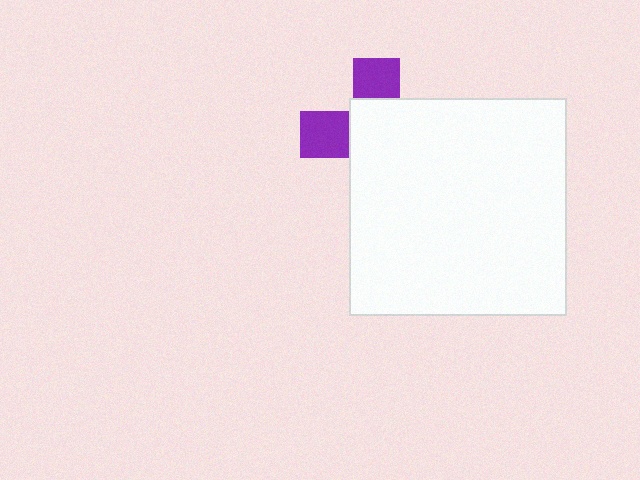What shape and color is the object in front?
The object in front is a white square.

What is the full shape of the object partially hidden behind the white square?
The partially hidden object is a purple cross.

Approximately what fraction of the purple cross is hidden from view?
Roughly 66% of the purple cross is hidden behind the white square.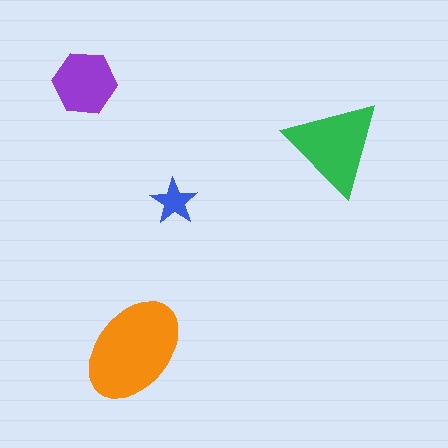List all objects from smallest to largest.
The blue star, the purple hexagon, the green triangle, the orange ellipse.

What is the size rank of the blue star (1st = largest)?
4th.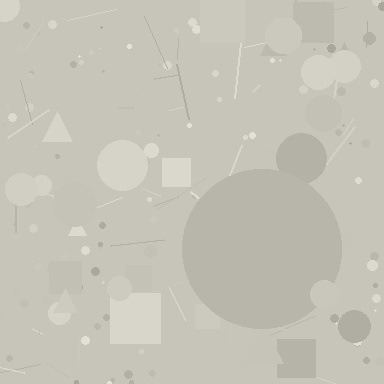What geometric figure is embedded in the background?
A circle is embedded in the background.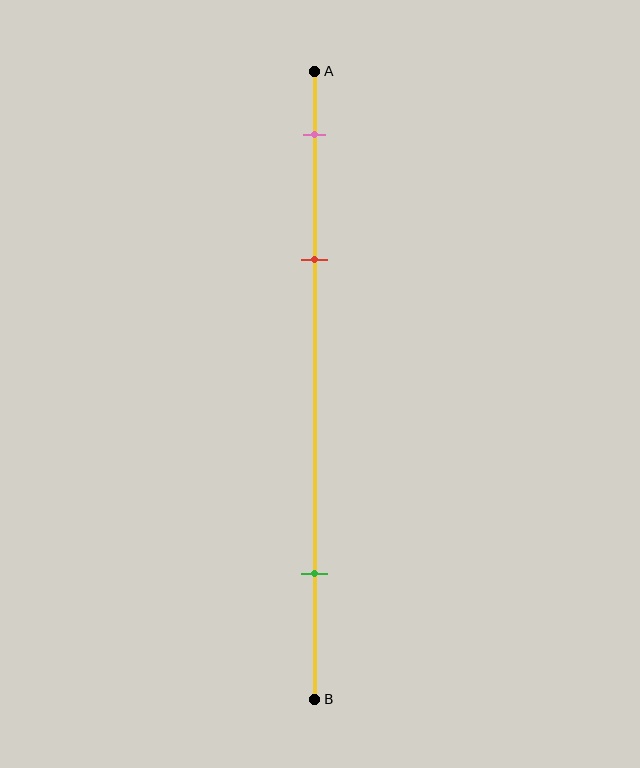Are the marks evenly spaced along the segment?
No, the marks are not evenly spaced.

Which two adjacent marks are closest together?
The pink and red marks are the closest adjacent pair.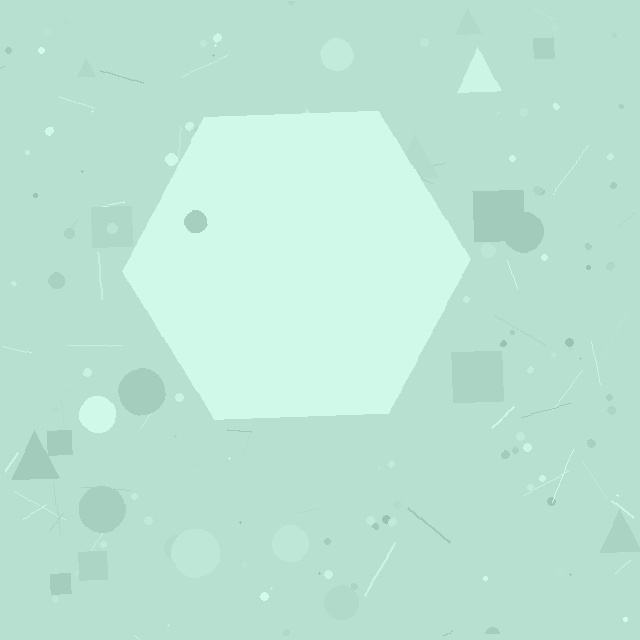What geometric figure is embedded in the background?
A hexagon is embedded in the background.